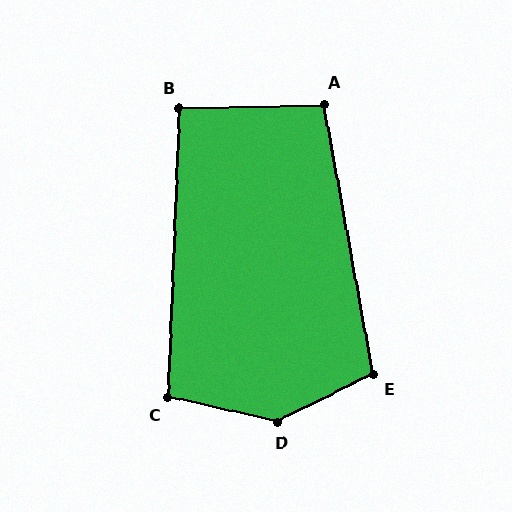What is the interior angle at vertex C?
Approximately 100 degrees (obtuse).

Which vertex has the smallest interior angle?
B, at approximately 94 degrees.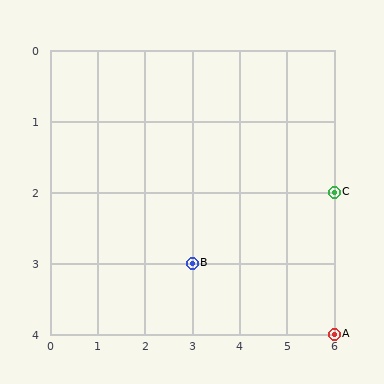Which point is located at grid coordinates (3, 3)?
Point B is at (3, 3).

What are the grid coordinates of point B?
Point B is at grid coordinates (3, 3).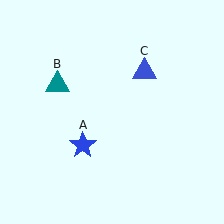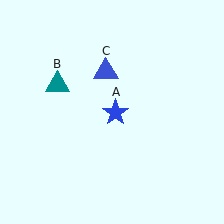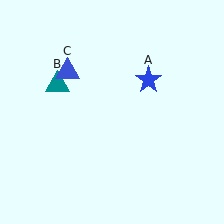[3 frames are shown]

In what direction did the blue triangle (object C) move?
The blue triangle (object C) moved left.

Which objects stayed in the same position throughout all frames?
Teal triangle (object B) remained stationary.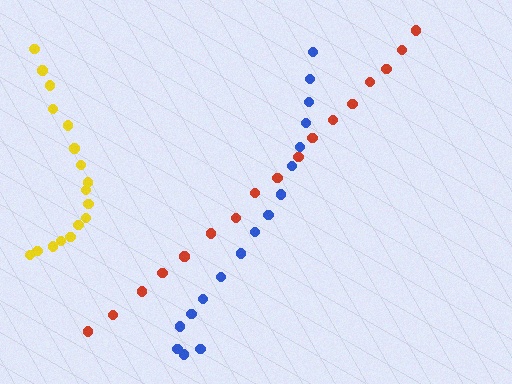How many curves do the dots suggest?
There are 3 distinct paths.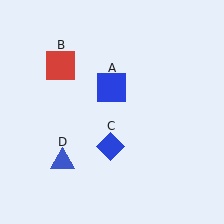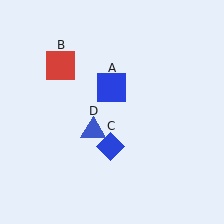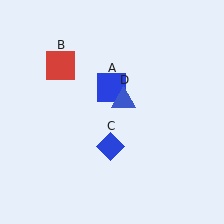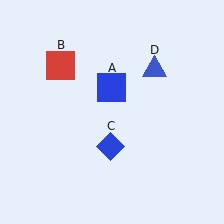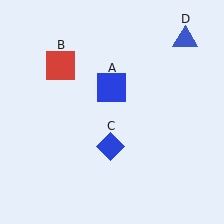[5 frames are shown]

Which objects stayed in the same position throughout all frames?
Blue square (object A) and red square (object B) and blue diamond (object C) remained stationary.